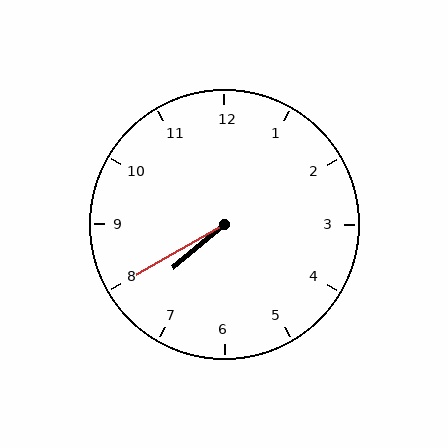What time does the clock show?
7:40.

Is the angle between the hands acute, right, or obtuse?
It is acute.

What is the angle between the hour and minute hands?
Approximately 10 degrees.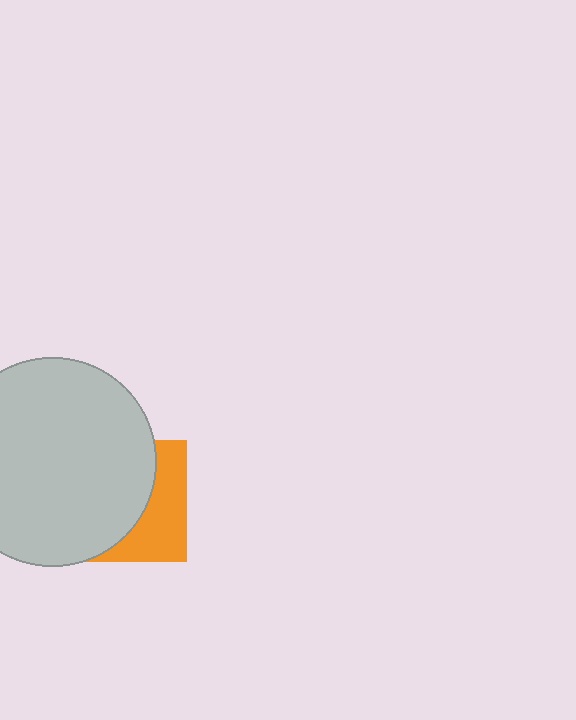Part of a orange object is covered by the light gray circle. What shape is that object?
It is a square.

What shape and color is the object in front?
The object in front is a light gray circle.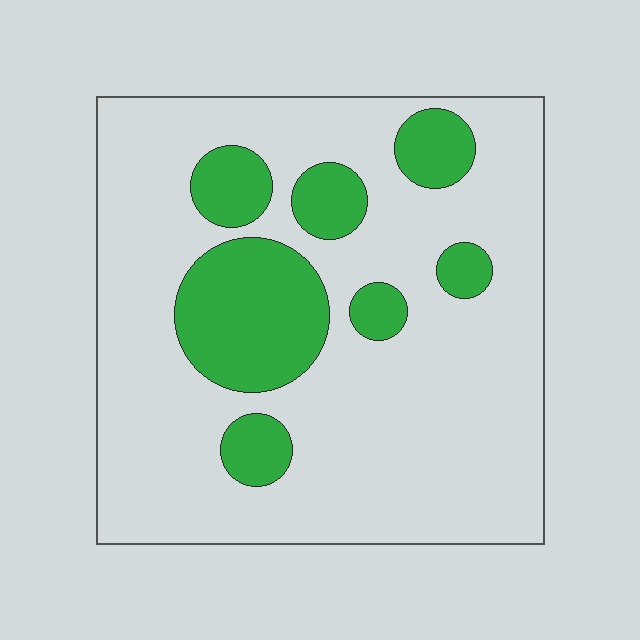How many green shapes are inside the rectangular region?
7.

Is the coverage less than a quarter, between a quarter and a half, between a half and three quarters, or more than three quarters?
Less than a quarter.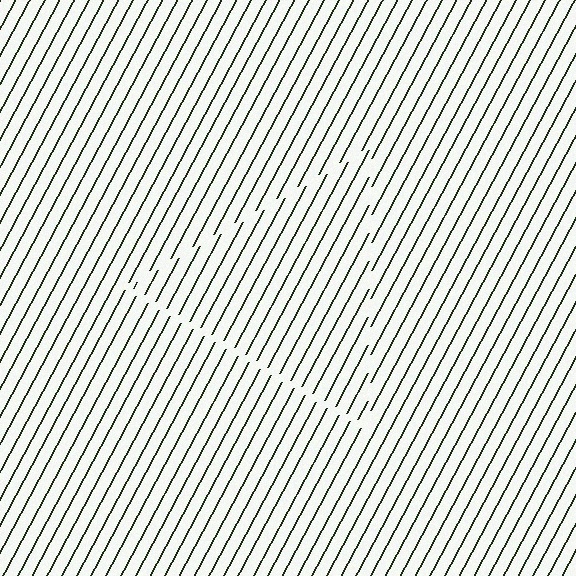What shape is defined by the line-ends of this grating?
An illusory triangle. The interior of the shape contains the same grating, shifted by half a period — the contour is defined by the phase discontinuity where line-ends from the inner and outer gratings abut.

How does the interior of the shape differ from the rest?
The interior of the shape contains the same grating, shifted by half a period — the contour is defined by the phase discontinuity where line-ends from the inner and outer gratings abut.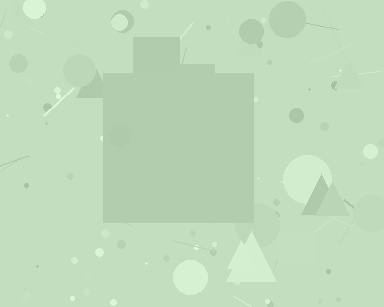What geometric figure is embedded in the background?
A square is embedded in the background.